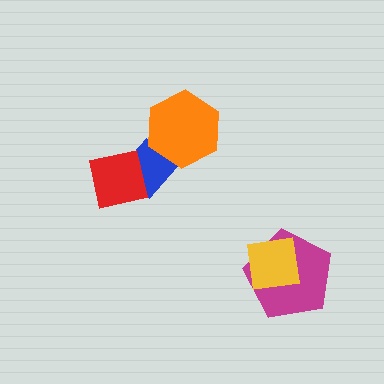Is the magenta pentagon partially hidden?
Yes, it is partially covered by another shape.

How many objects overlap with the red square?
1 object overlaps with the red square.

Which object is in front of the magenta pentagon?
The yellow square is in front of the magenta pentagon.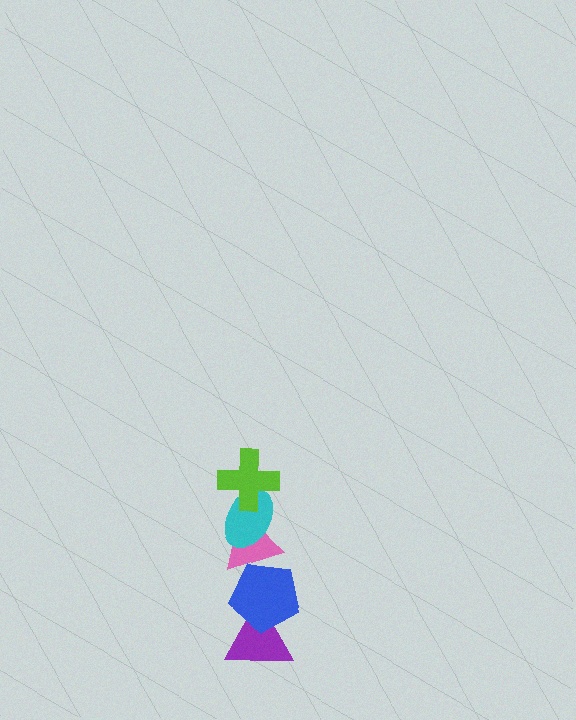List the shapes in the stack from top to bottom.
From top to bottom: the lime cross, the cyan ellipse, the pink triangle, the blue pentagon, the purple triangle.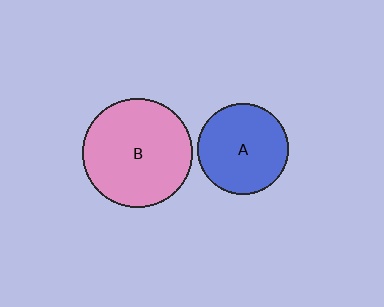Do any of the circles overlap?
No, none of the circles overlap.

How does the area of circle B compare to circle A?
Approximately 1.4 times.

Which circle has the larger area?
Circle B (pink).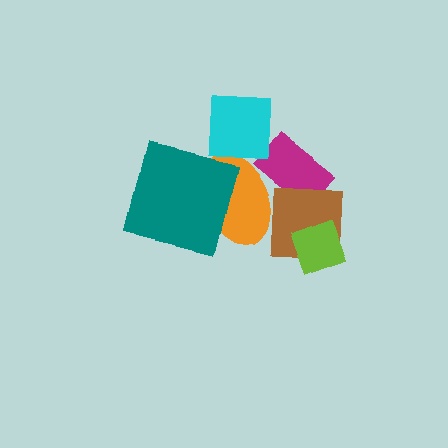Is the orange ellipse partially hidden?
Yes, it is partially covered by another shape.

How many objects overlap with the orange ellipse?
2 objects overlap with the orange ellipse.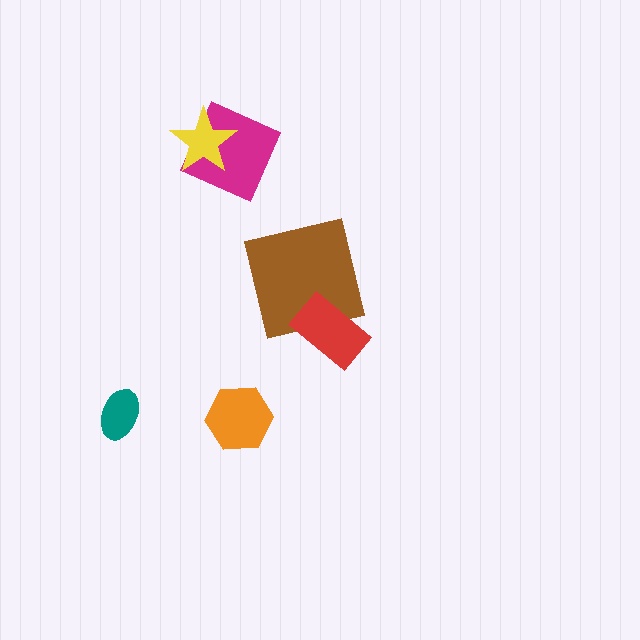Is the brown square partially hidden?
Yes, it is partially covered by another shape.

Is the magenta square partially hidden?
Yes, it is partially covered by another shape.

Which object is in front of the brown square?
The red rectangle is in front of the brown square.